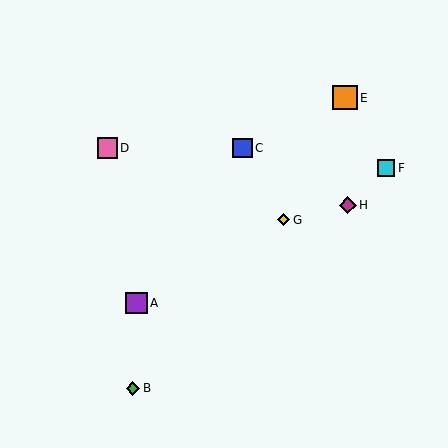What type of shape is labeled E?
Shape E is an orange square.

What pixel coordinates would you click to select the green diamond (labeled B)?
Click at (133, 388) to select the green diamond B.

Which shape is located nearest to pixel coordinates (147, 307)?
The purple square (labeled A) at (136, 303) is nearest to that location.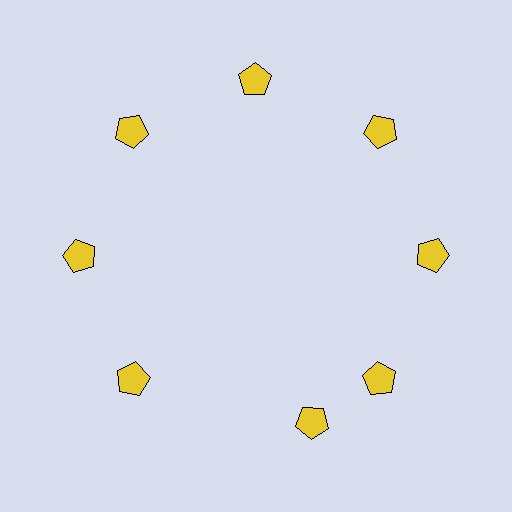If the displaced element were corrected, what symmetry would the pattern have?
It would have 8-fold rotational symmetry — the pattern would map onto itself every 45 degrees.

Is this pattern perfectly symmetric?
No. The 8 yellow pentagons are arranged in a ring, but one element near the 6 o'clock position is rotated out of alignment along the ring, breaking the 8-fold rotational symmetry.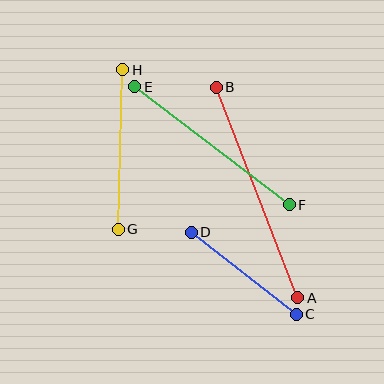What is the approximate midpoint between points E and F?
The midpoint is at approximately (212, 146) pixels.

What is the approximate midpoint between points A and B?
The midpoint is at approximately (257, 193) pixels.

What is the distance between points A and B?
The distance is approximately 225 pixels.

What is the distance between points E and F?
The distance is approximately 195 pixels.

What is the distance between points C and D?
The distance is approximately 133 pixels.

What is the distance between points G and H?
The distance is approximately 159 pixels.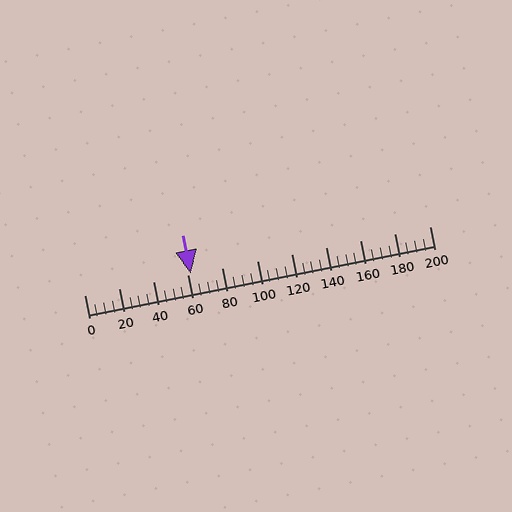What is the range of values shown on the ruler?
The ruler shows values from 0 to 200.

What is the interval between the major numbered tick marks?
The major tick marks are spaced 20 units apart.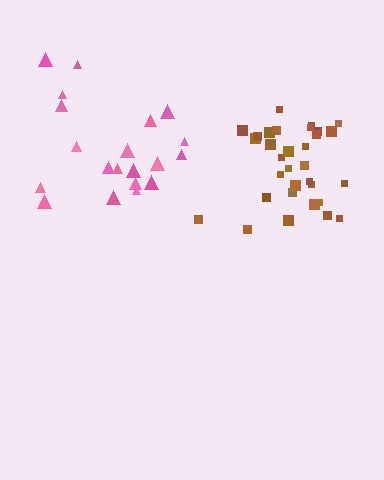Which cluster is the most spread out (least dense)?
Pink.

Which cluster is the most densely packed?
Brown.